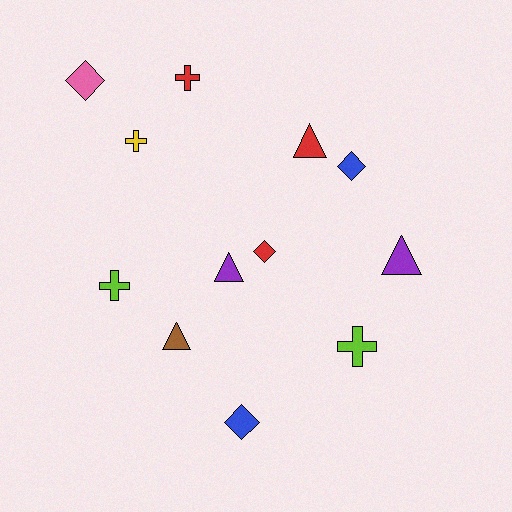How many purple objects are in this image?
There are 2 purple objects.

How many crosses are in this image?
There are 4 crosses.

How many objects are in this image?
There are 12 objects.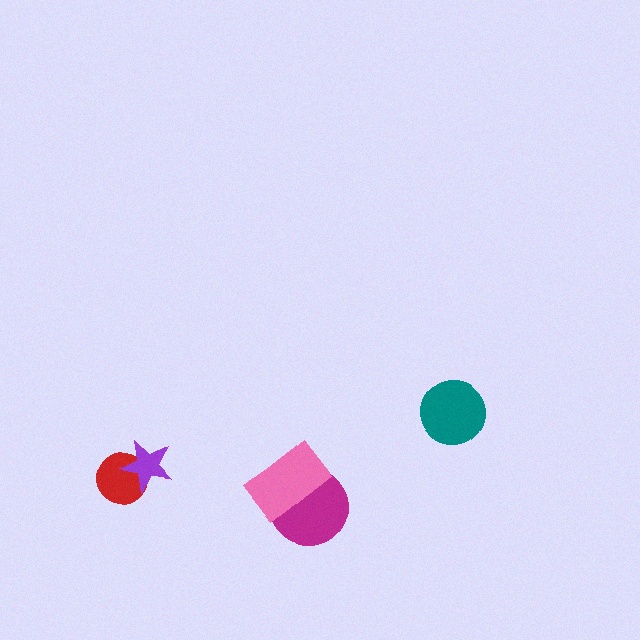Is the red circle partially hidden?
Yes, it is partially covered by another shape.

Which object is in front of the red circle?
The purple star is in front of the red circle.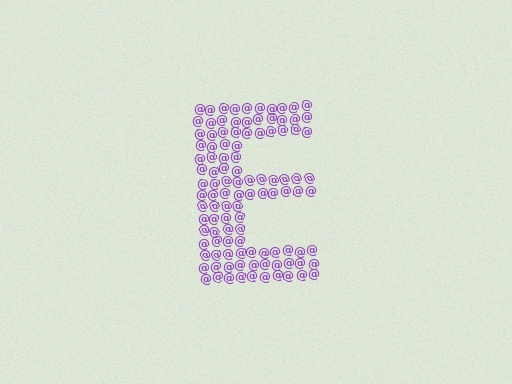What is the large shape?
The large shape is the letter E.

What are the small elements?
The small elements are at signs.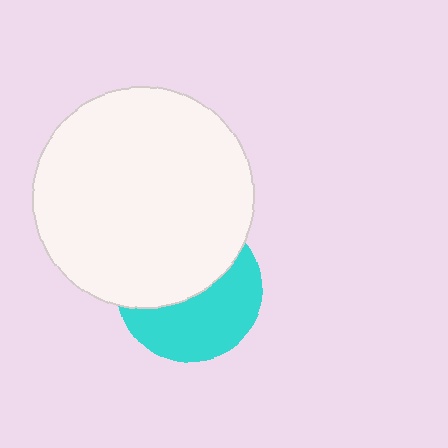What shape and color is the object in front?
The object in front is a white circle.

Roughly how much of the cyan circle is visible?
About half of it is visible (roughly 50%).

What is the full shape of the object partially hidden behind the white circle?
The partially hidden object is a cyan circle.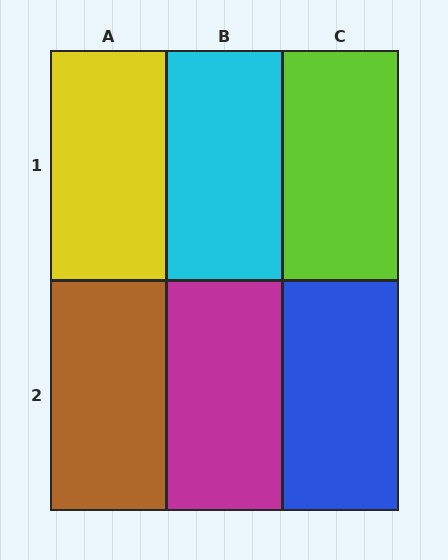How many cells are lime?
1 cell is lime.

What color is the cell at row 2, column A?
Brown.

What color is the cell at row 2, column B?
Magenta.